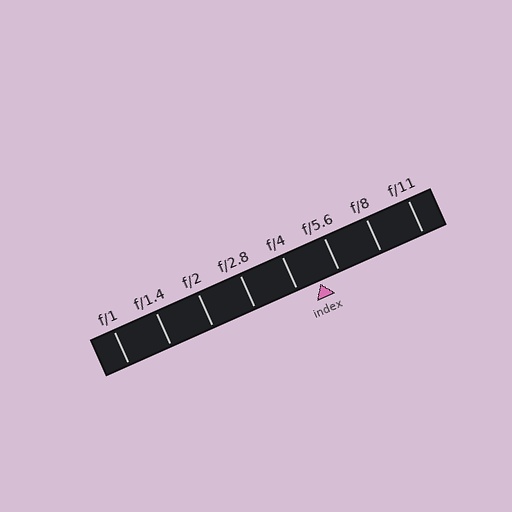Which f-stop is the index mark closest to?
The index mark is closest to f/5.6.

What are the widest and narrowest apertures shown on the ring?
The widest aperture shown is f/1 and the narrowest is f/11.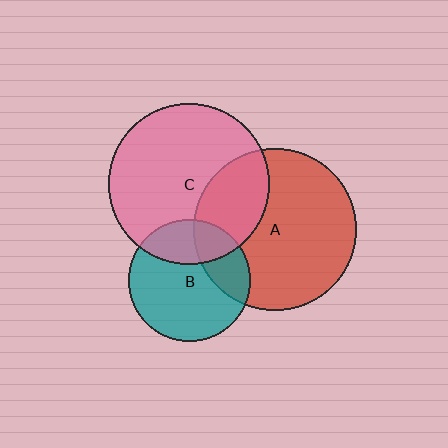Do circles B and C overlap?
Yes.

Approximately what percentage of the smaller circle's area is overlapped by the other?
Approximately 25%.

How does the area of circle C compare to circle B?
Approximately 1.8 times.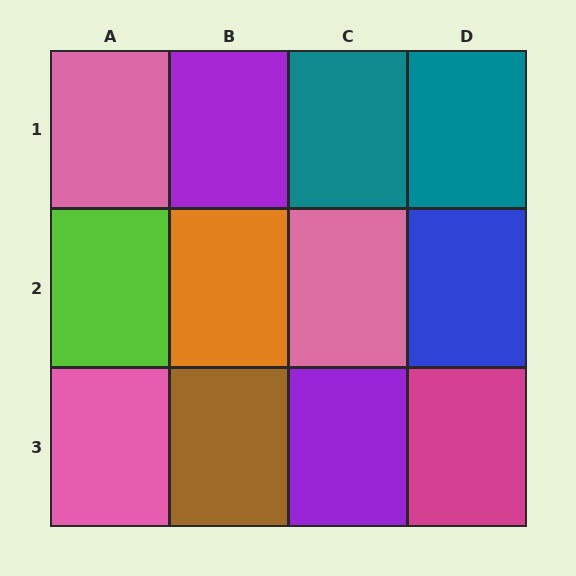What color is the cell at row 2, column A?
Lime.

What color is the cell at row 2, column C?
Pink.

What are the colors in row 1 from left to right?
Pink, purple, teal, teal.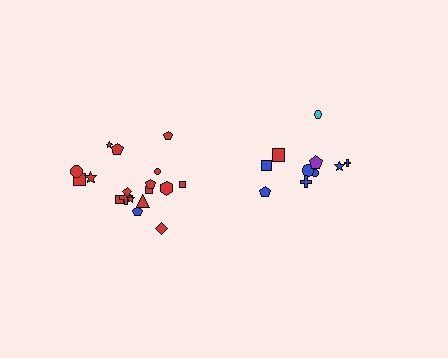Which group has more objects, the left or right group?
The left group.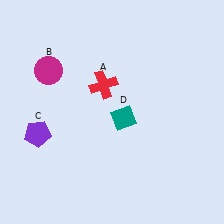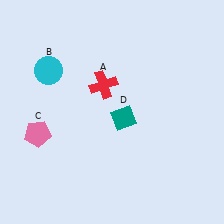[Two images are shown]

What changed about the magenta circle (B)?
In Image 1, B is magenta. In Image 2, it changed to cyan.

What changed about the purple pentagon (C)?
In Image 1, C is purple. In Image 2, it changed to pink.